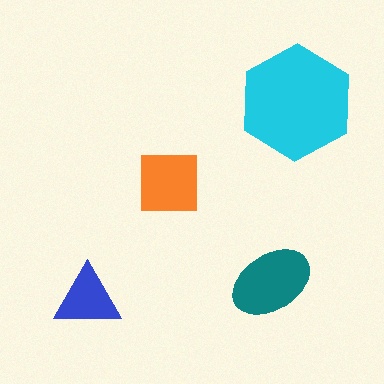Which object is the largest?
The cyan hexagon.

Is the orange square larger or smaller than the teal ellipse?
Smaller.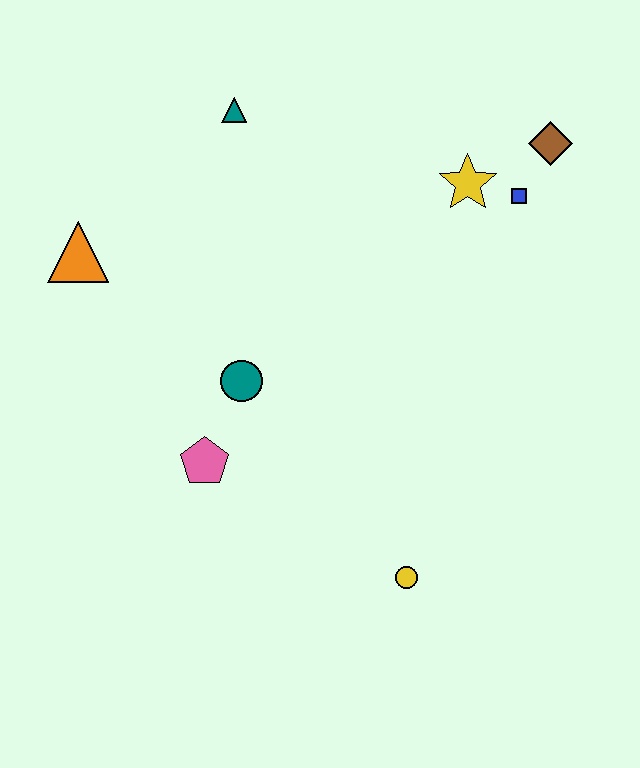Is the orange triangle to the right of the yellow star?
No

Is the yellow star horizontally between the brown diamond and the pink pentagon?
Yes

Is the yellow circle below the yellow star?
Yes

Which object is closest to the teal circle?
The pink pentagon is closest to the teal circle.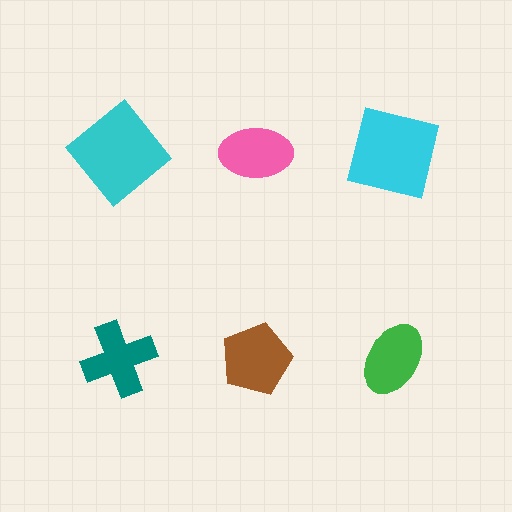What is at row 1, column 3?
A cyan square.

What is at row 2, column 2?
A brown pentagon.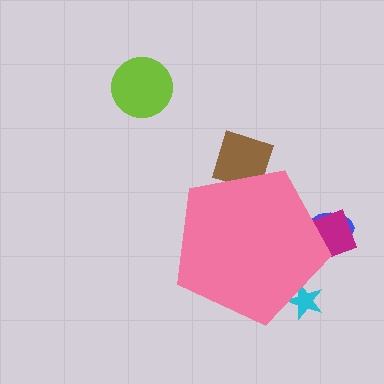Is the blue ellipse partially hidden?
Yes, the blue ellipse is partially hidden behind the pink pentagon.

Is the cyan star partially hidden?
Yes, the cyan star is partially hidden behind the pink pentagon.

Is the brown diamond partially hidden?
Yes, the brown diamond is partially hidden behind the pink pentagon.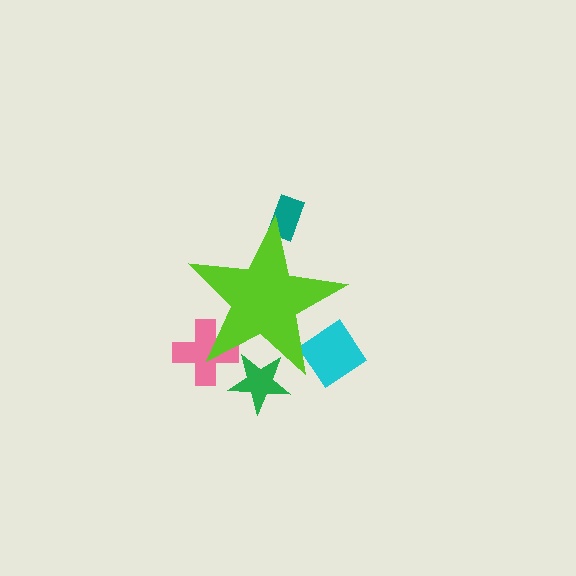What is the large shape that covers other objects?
A lime star.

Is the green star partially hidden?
Yes, the green star is partially hidden behind the lime star.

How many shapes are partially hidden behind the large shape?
4 shapes are partially hidden.